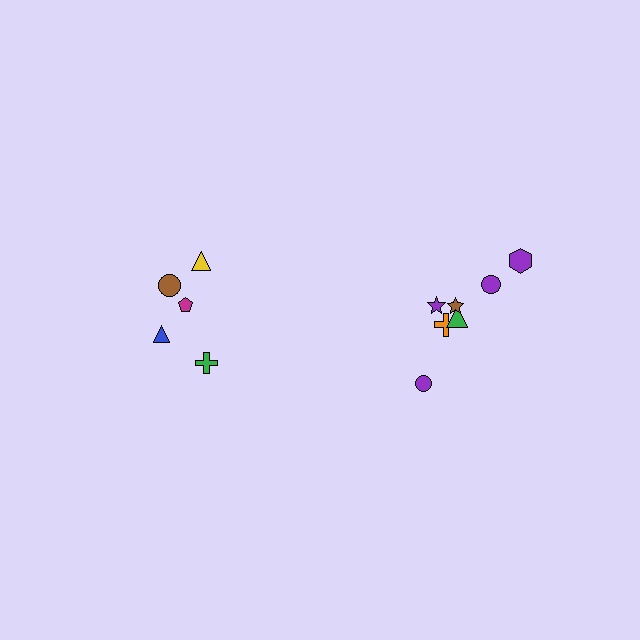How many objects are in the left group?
There are 5 objects.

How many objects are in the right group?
There are 7 objects.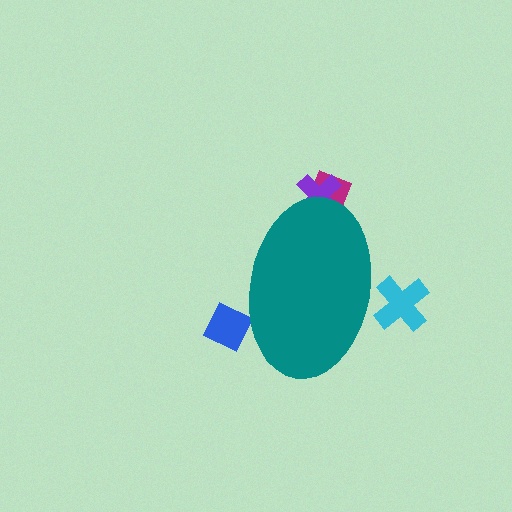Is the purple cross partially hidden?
Yes, the purple cross is partially hidden behind the teal ellipse.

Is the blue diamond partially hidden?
Yes, the blue diamond is partially hidden behind the teal ellipse.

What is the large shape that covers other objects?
A teal ellipse.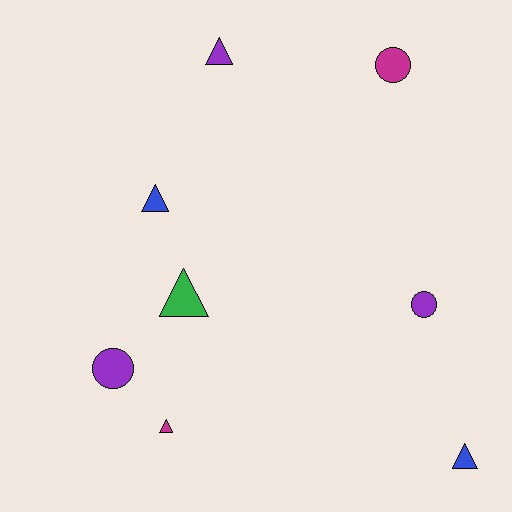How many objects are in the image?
There are 8 objects.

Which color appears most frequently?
Purple, with 3 objects.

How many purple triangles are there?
There is 1 purple triangle.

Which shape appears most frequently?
Triangle, with 5 objects.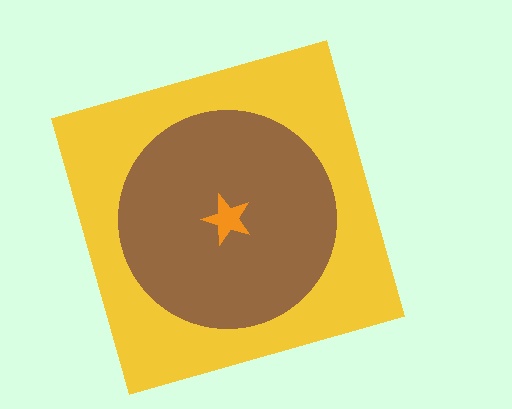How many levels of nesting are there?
3.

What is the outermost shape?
The yellow square.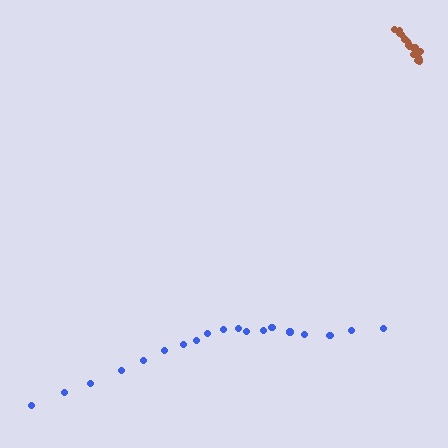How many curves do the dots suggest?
There are 2 distinct paths.